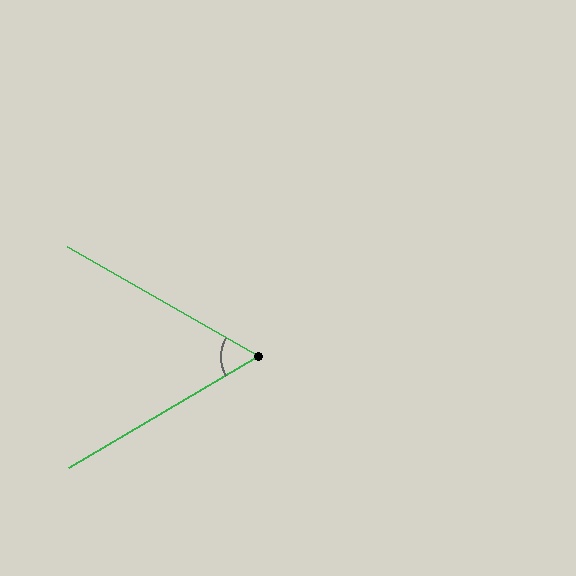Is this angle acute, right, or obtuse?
It is acute.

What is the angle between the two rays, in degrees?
Approximately 60 degrees.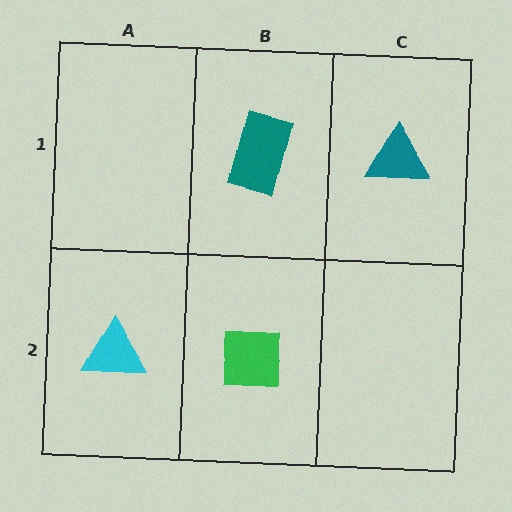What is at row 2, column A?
A cyan triangle.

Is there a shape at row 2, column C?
No, that cell is empty.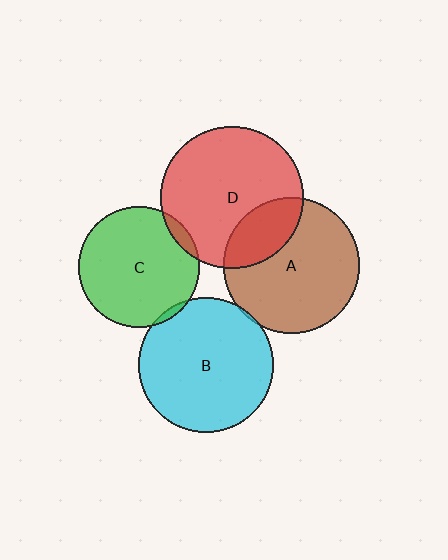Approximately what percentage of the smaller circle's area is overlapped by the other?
Approximately 25%.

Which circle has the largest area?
Circle D (red).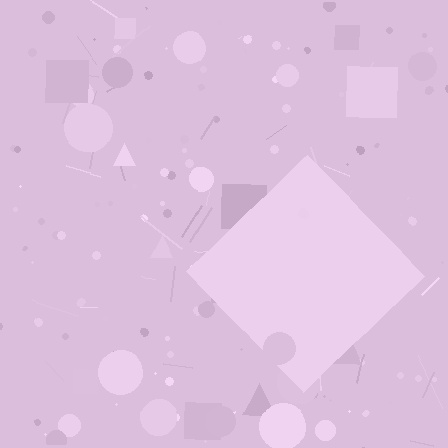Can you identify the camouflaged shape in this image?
The camouflaged shape is a diamond.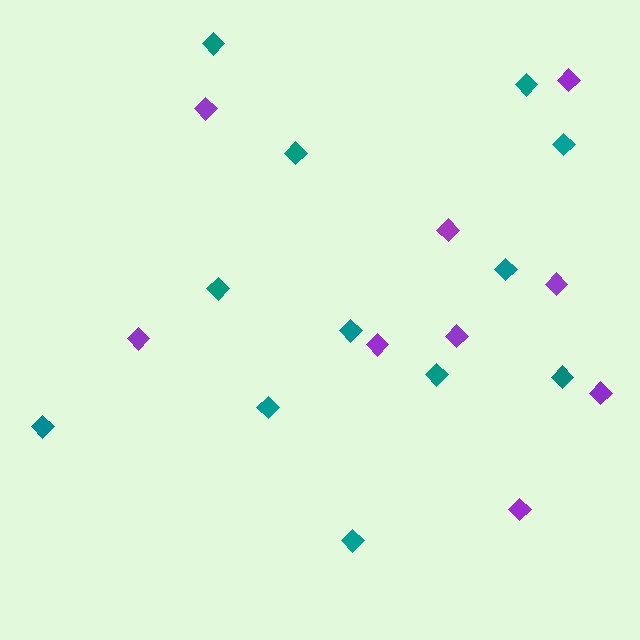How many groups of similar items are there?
There are 2 groups: one group of teal diamonds (12) and one group of purple diamonds (9).